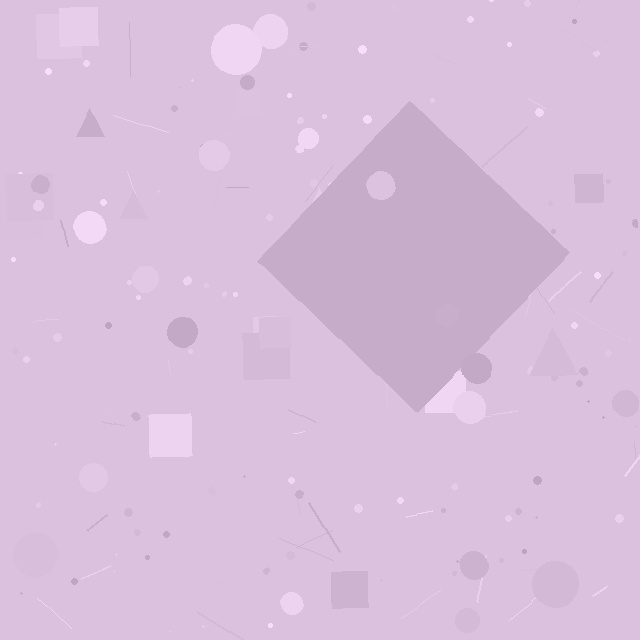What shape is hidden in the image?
A diamond is hidden in the image.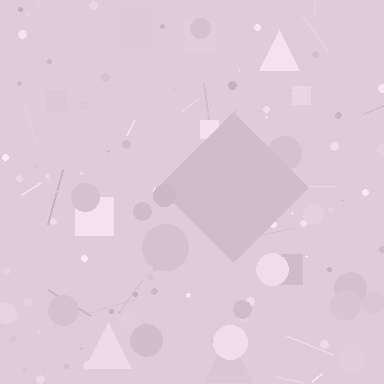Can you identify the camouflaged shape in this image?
The camouflaged shape is a diamond.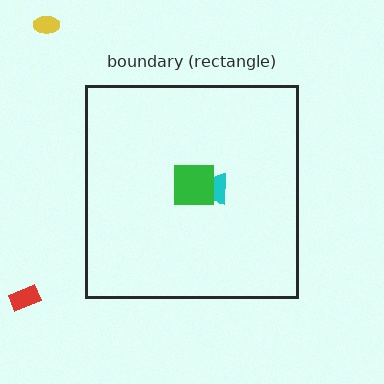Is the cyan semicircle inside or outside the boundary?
Inside.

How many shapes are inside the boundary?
2 inside, 2 outside.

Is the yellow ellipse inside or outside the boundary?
Outside.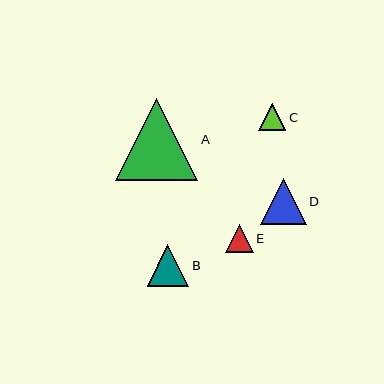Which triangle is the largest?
Triangle A is the largest with a size of approximately 82 pixels.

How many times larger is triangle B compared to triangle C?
Triangle B is approximately 1.5 times the size of triangle C.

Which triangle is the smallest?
Triangle C is the smallest with a size of approximately 27 pixels.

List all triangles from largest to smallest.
From largest to smallest: A, D, B, E, C.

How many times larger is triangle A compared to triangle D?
Triangle A is approximately 1.8 times the size of triangle D.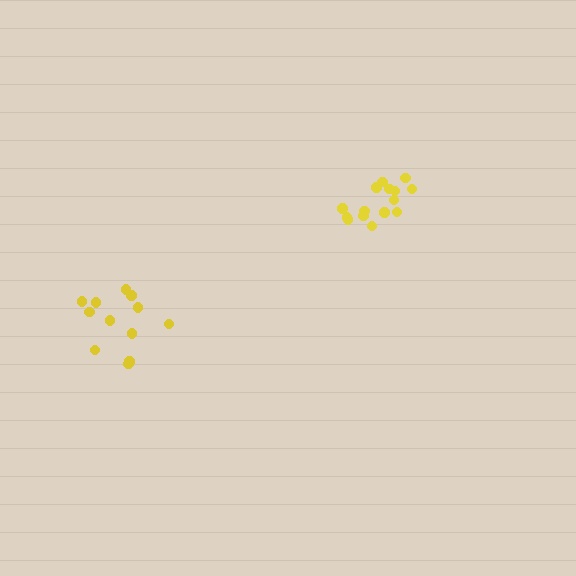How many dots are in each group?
Group 1: 15 dots, Group 2: 12 dots (27 total).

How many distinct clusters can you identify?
There are 2 distinct clusters.